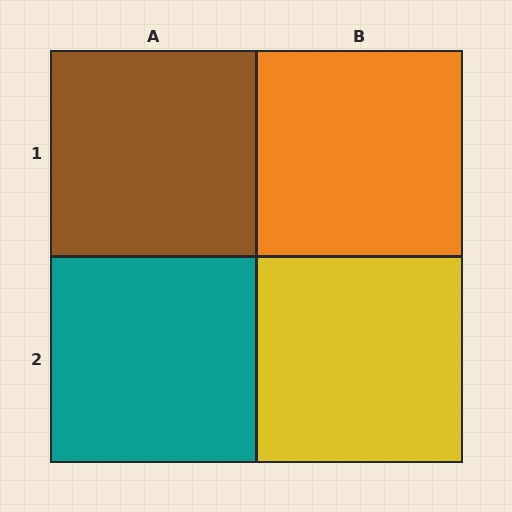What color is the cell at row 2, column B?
Yellow.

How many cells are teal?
1 cell is teal.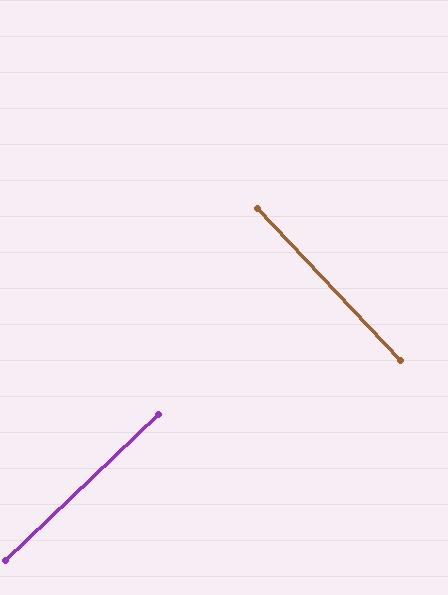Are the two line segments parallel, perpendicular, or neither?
Perpendicular — they meet at approximately 89°.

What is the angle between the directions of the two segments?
Approximately 89 degrees.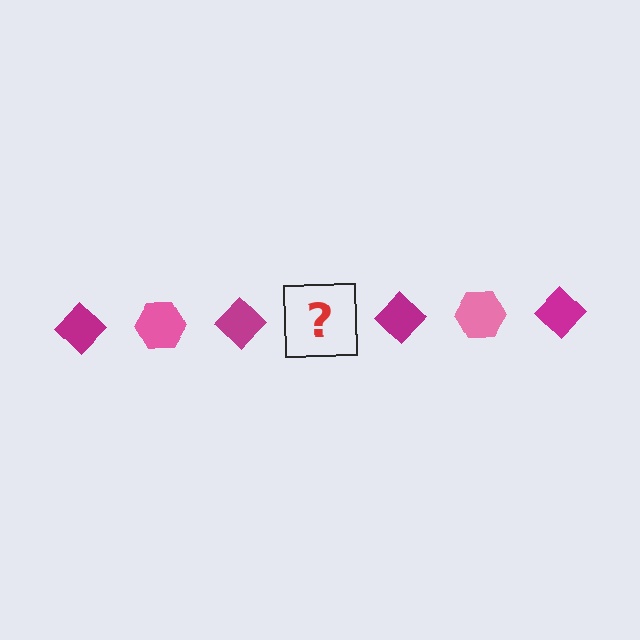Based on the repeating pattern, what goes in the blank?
The blank should be a pink hexagon.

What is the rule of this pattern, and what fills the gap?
The rule is that the pattern alternates between magenta diamond and pink hexagon. The gap should be filled with a pink hexagon.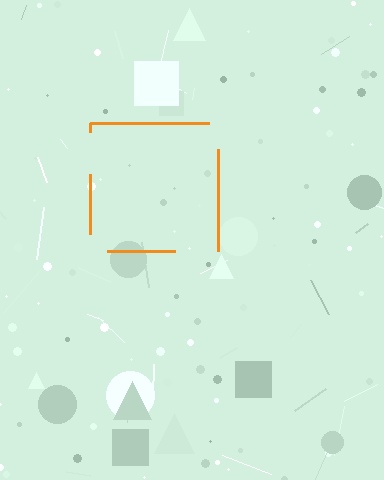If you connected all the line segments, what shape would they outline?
They would outline a square.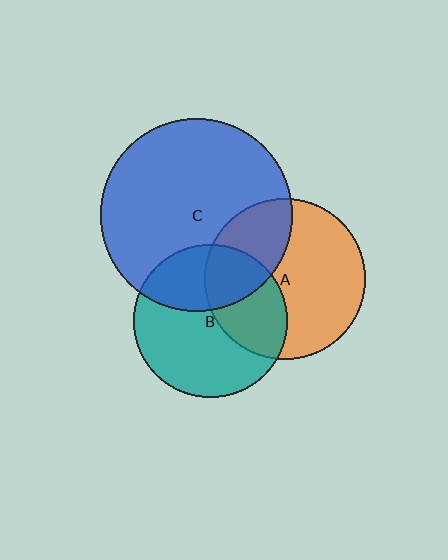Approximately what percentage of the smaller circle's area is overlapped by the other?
Approximately 35%.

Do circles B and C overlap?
Yes.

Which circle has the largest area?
Circle C (blue).